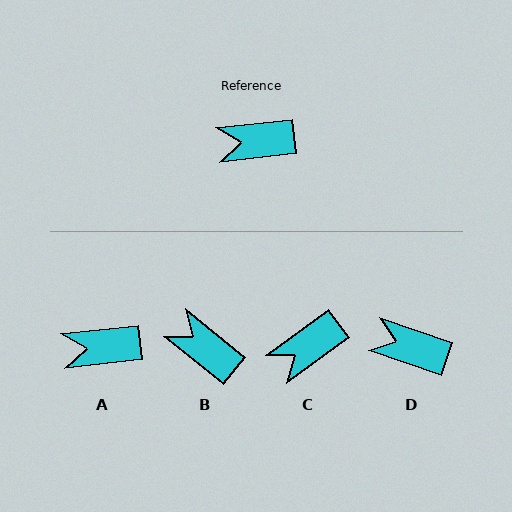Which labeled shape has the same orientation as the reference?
A.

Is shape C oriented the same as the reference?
No, it is off by about 30 degrees.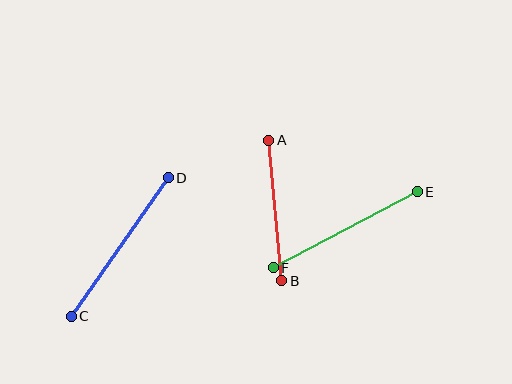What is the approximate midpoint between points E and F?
The midpoint is at approximately (345, 230) pixels.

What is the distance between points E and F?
The distance is approximately 163 pixels.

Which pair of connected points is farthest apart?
Points C and D are farthest apart.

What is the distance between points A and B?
The distance is approximately 141 pixels.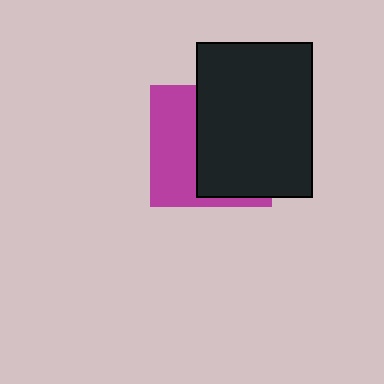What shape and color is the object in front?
The object in front is a black rectangle.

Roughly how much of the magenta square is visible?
A small part of it is visible (roughly 43%).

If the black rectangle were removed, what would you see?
You would see the complete magenta square.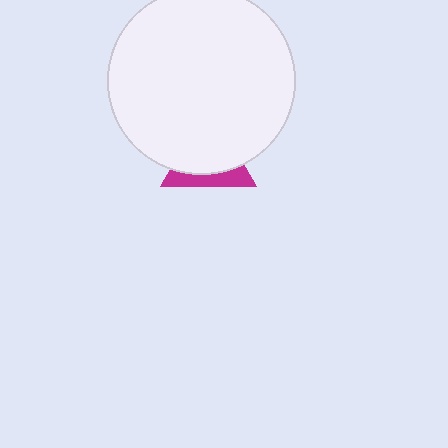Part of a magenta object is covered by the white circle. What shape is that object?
It is a triangle.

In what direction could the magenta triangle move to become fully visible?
The magenta triangle could move down. That would shift it out from behind the white circle entirely.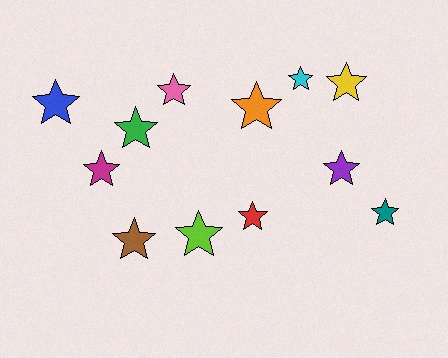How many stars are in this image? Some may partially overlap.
There are 12 stars.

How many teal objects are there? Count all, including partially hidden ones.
There is 1 teal object.